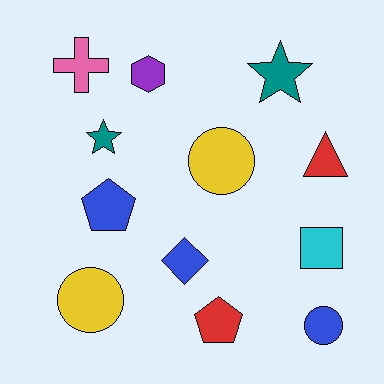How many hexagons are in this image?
There is 1 hexagon.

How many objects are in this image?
There are 12 objects.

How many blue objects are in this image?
There are 3 blue objects.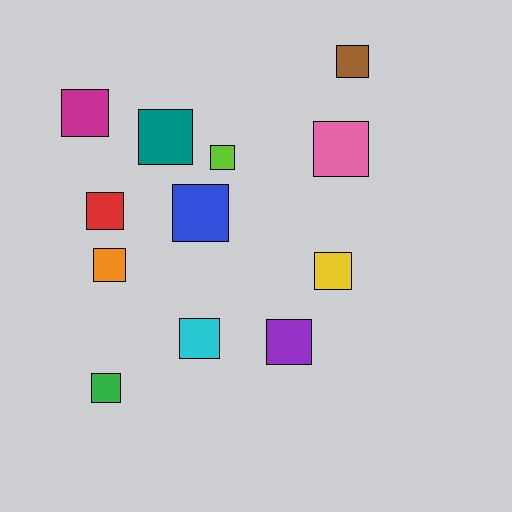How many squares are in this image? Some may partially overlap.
There are 12 squares.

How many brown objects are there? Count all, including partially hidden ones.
There is 1 brown object.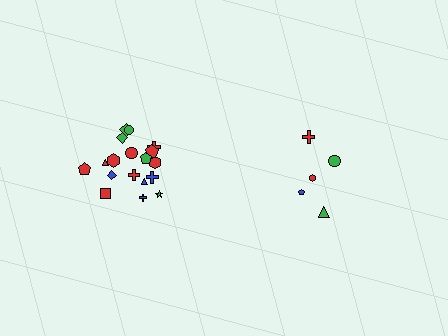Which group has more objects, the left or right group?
The left group.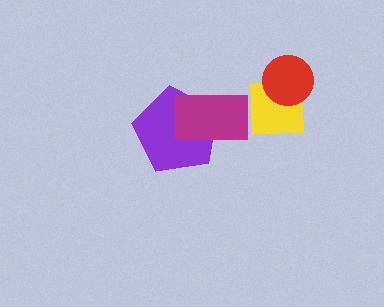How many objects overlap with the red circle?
1 object overlaps with the red circle.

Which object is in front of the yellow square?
The red circle is in front of the yellow square.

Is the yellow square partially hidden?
Yes, it is partially covered by another shape.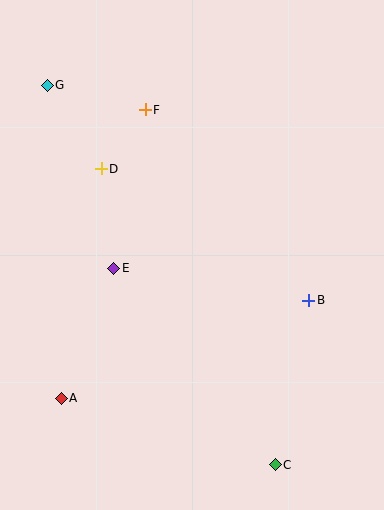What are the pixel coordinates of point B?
Point B is at (309, 300).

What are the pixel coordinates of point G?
Point G is at (47, 85).